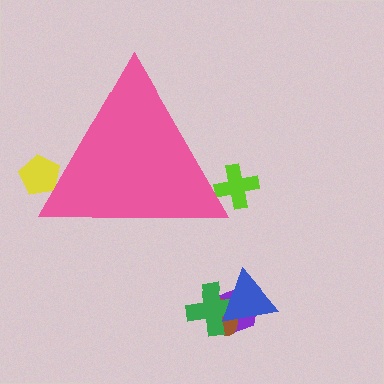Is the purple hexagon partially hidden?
No, the purple hexagon is fully visible.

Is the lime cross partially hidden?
Yes, the lime cross is partially hidden behind the pink triangle.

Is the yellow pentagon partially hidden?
Yes, the yellow pentagon is partially hidden behind the pink triangle.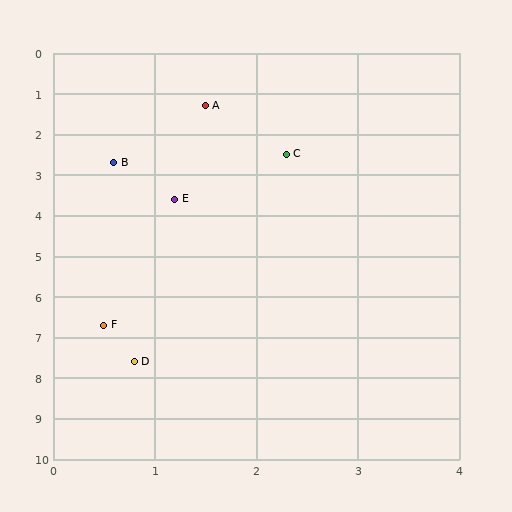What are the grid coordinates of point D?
Point D is at approximately (0.8, 7.6).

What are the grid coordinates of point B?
Point B is at approximately (0.6, 2.7).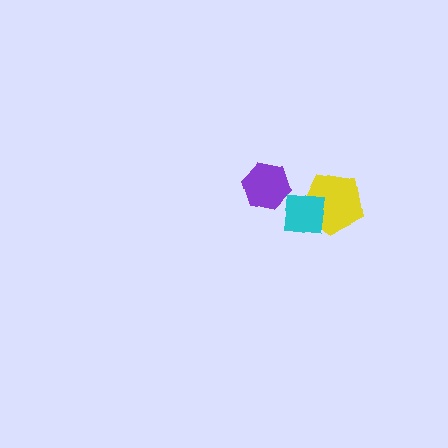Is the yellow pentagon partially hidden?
Yes, it is partially covered by another shape.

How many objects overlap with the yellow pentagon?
1 object overlaps with the yellow pentagon.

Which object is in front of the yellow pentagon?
The cyan square is in front of the yellow pentagon.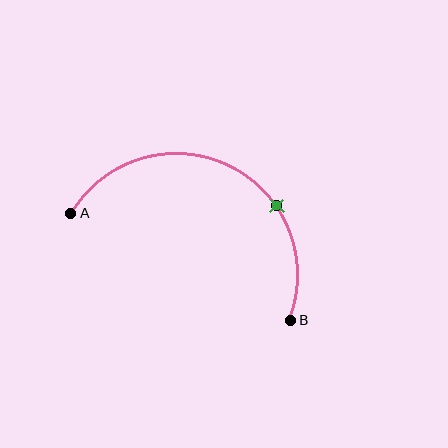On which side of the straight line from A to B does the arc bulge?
The arc bulges above the straight line connecting A and B.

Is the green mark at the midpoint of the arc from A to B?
No. The green mark lies on the arc but is closer to endpoint B. The arc midpoint would be at the point on the curve equidistant along the arc from both A and B.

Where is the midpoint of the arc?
The arc midpoint is the point on the curve farthest from the straight line joining A and B. It sits above that line.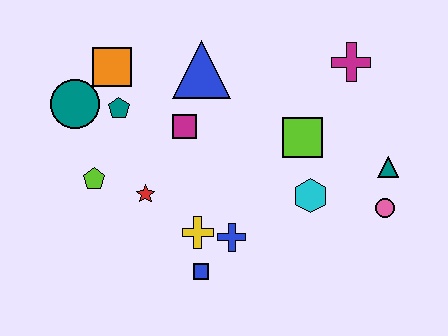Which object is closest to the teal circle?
The teal pentagon is closest to the teal circle.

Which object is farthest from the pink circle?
The teal circle is farthest from the pink circle.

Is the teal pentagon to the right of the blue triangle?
No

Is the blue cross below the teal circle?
Yes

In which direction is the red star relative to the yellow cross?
The red star is to the left of the yellow cross.